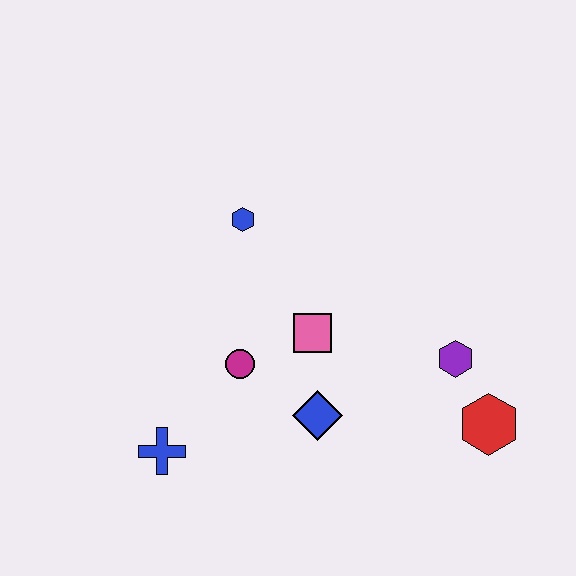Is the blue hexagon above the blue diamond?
Yes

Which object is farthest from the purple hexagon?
The blue cross is farthest from the purple hexagon.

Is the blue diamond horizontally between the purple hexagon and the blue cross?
Yes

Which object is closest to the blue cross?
The magenta circle is closest to the blue cross.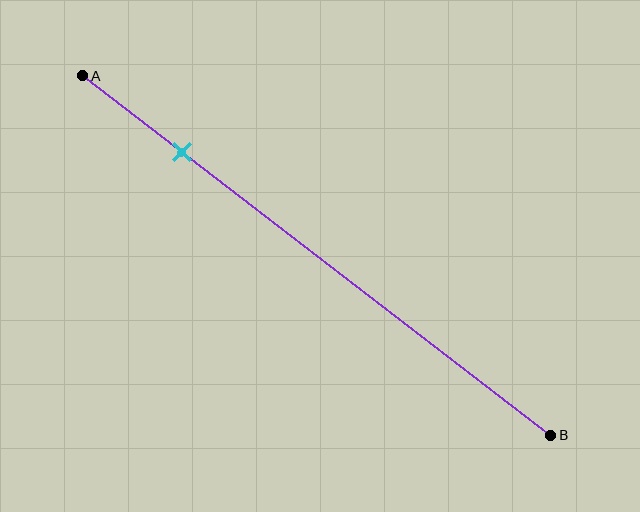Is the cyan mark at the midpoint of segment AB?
No, the mark is at about 20% from A, not at the 50% midpoint.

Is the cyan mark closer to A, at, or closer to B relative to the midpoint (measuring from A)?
The cyan mark is closer to point A than the midpoint of segment AB.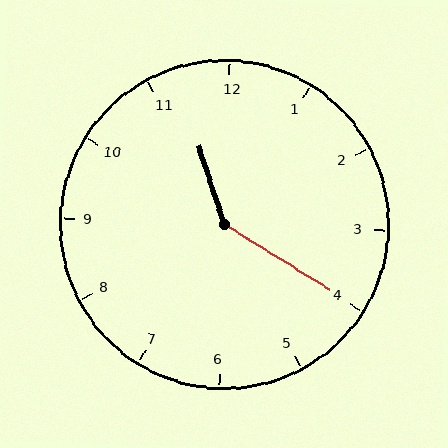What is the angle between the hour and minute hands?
Approximately 140 degrees.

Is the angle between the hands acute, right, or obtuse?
It is obtuse.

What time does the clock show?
11:20.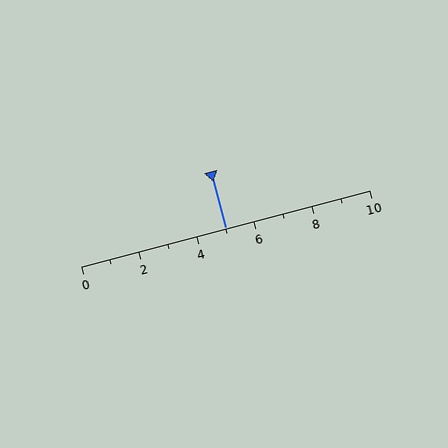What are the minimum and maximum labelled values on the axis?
The axis runs from 0 to 10.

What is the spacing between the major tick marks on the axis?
The major ticks are spaced 2 apart.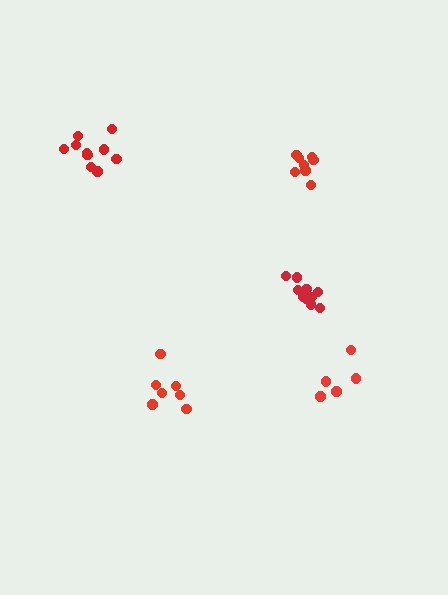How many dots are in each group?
Group 1: 10 dots, Group 2: 10 dots, Group 3: 7 dots, Group 4: 5 dots, Group 5: 8 dots (40 total).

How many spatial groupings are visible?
There are 5 spatial groupings.